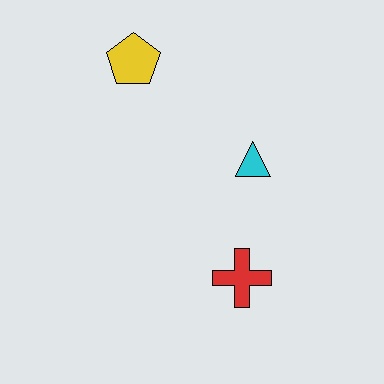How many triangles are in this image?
There is 1 triangle.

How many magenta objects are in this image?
There are no magenta objects.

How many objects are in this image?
There are 3 objects.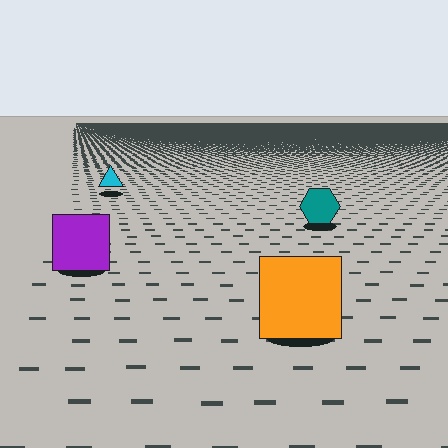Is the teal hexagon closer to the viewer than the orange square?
No. The orange square is closer — you can tell from the texture gradient: the ground texture is coarser near it.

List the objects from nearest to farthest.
From nearest to farthest: the orange square, the purple square, the teal hexagon, the cyan triangle.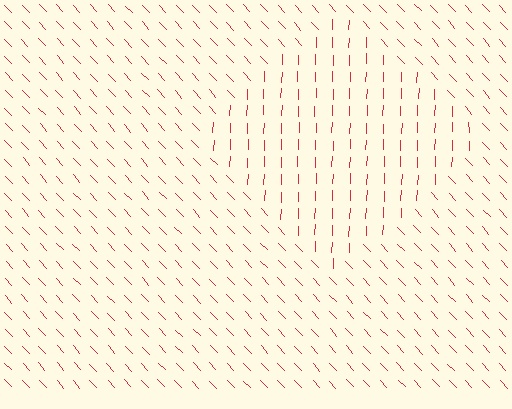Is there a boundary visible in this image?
Yes, there is a texture boundary formed by a change in line orientation.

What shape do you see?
I see a diamond.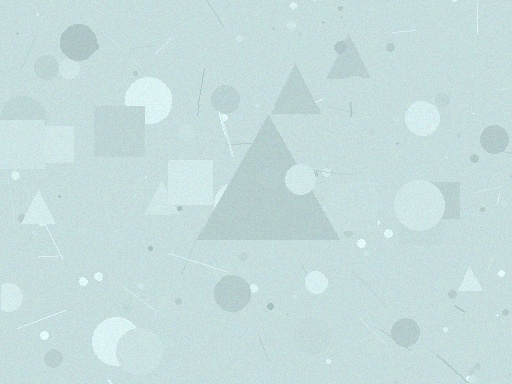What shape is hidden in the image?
A triangle is hidden in the image.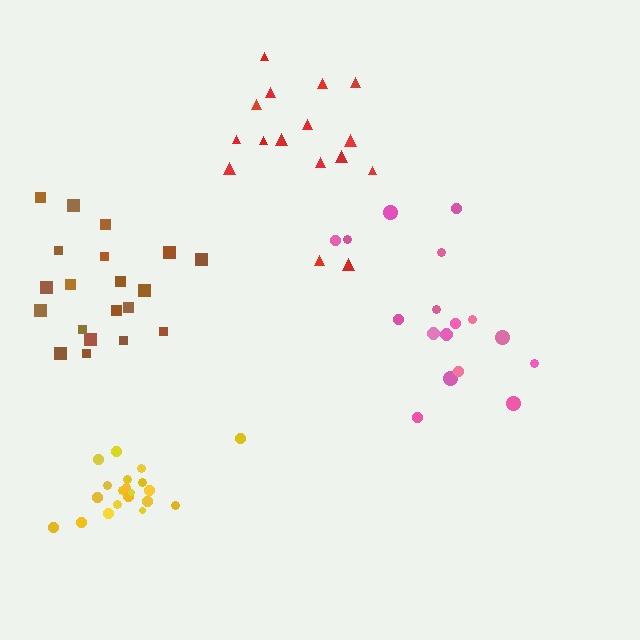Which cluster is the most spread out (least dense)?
Pink.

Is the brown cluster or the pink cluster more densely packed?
Brown.